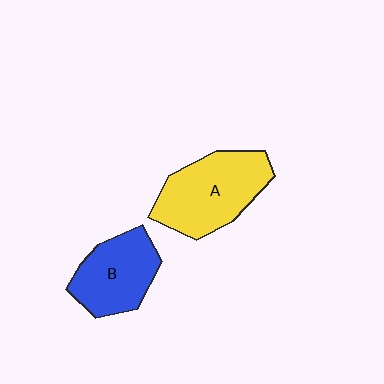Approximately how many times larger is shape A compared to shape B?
Approximately 1.3 times.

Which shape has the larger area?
Shape A (yellow).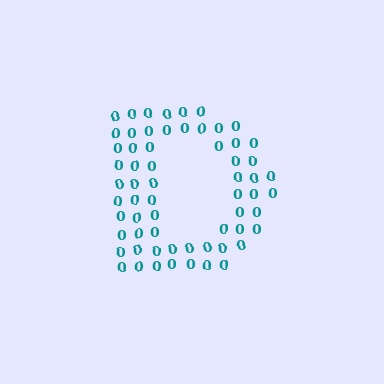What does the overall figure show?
The overall figure shows the letter D.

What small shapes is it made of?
It is made of small digit 0's.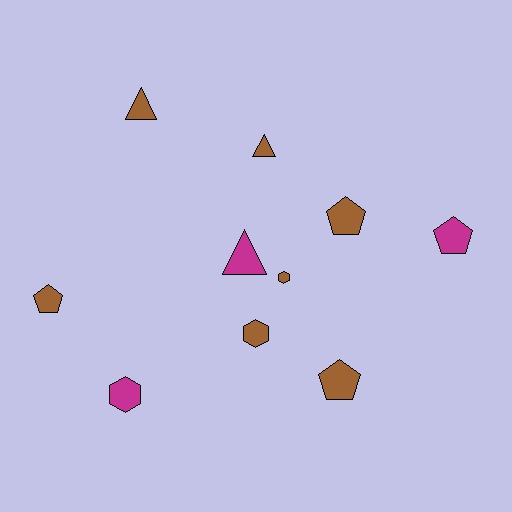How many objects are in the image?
There are 10 objects.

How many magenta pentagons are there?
There is 1 magenta pentagon.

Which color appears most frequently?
Brown, with 7 objects.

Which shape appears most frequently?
Pentagon, with 4 objects.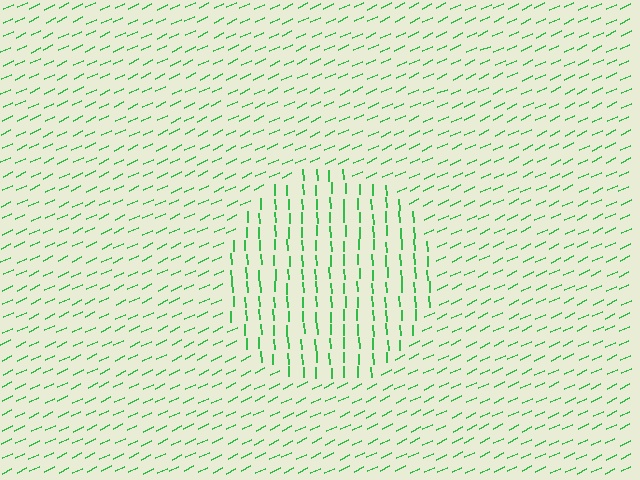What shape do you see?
I see a circle.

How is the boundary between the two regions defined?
The boundary is defined purely by a change in line orientation (approximately 68 degrees difference). All lines are the same color and thickness.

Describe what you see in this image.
The image is filled with small green line segments. A circle region in the image has lines oriented differently from the surrounding lines, creating a visible texture boundary.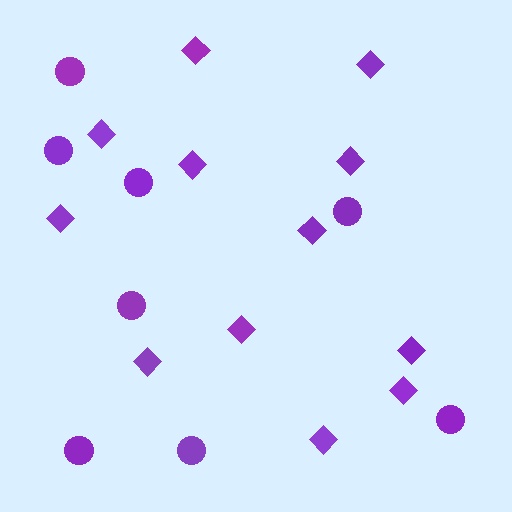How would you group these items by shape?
There are 2 groups: one group of diamonds (12) and one group of circles (8).